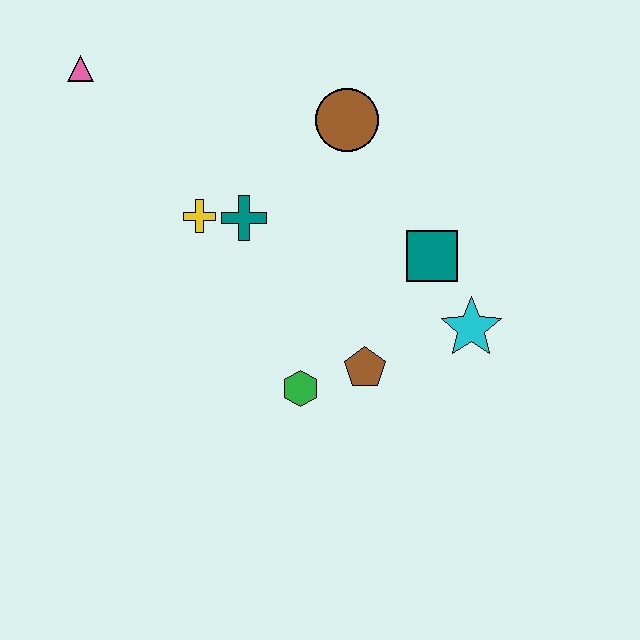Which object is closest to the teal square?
The cyan star is closest to the teal square.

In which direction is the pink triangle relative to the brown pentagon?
The pink triangle is above the brown pentagon.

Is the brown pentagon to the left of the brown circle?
No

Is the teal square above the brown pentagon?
Yes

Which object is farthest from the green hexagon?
The pink triangle is farthest from the green hexagon.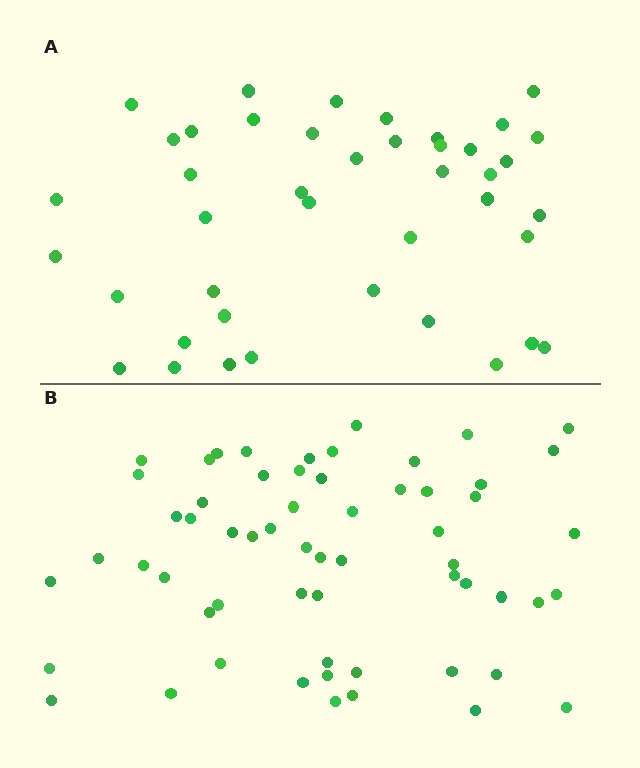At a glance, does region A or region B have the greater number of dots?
Region B (the bottom region) has more dots.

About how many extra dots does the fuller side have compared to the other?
Region B has approximately 20 more dots than region A.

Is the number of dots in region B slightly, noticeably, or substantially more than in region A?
Region B has noticeably more, but not dramatically so. The ratio is roughly 1.4 to 1.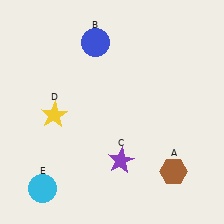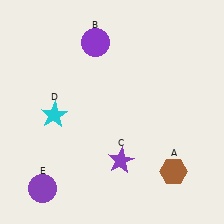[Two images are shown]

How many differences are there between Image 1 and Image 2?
There are 3 differences between the two images.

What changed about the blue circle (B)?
In Image 1, B is blue. In Image 2, it changed to purple.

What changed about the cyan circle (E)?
In Image 1, E is cyan. In Image 2, it changed to purple.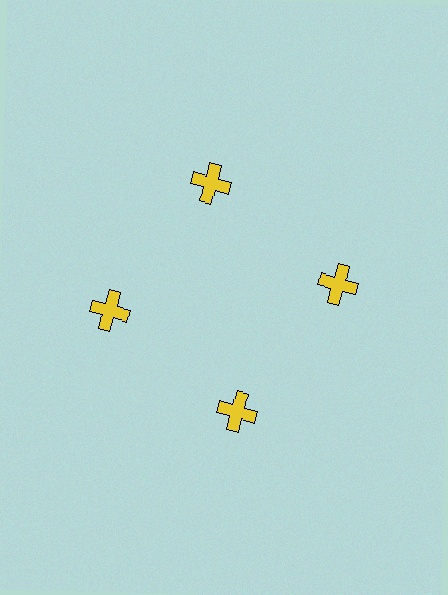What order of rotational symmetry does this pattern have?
This pattern has 4-fold rotational symmetry.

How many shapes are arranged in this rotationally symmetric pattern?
There are 4 shapes, arranged in 4 groups of 1.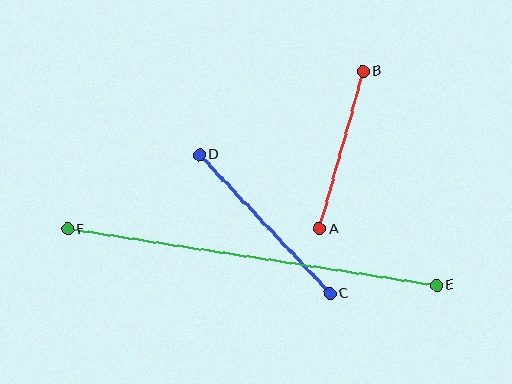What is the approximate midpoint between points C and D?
The midpoint is at approximately (265, 224) pixels.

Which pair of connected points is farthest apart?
Points E and F are farthest apart.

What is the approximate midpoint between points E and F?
The midpoint is at approximately (252, 257) pixels.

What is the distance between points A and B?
The distance is approximately 163 pixels.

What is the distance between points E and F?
The distance is approximately 373 pixels.